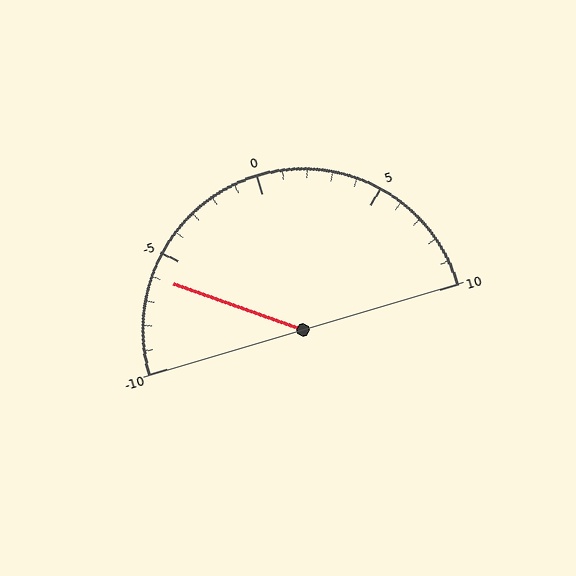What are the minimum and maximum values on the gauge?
The gauge ranges from -10 to 10.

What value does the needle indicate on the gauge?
The needle indicates approximately -6.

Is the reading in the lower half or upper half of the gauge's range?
The reading is in the lower half of the range (-10 to 10).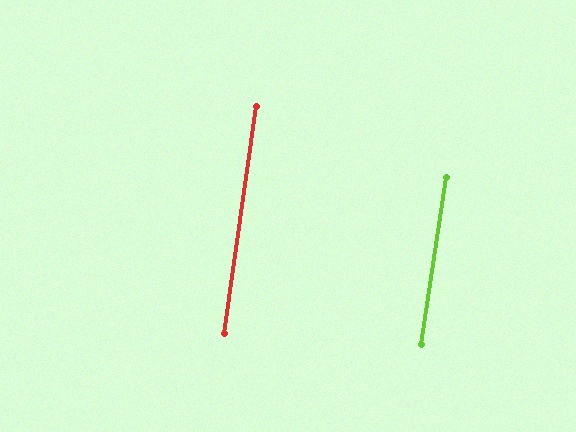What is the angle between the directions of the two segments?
Approximately 1 degree.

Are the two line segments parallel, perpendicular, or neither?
Parallel — their directions differ by only 0.7°.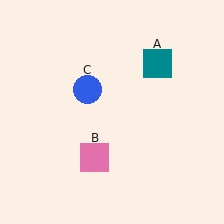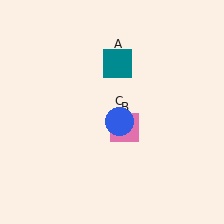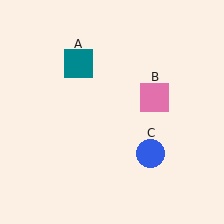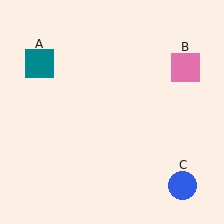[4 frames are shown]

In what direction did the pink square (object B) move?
The pink square (object B) moved up and to the right.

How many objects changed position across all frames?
3 objects changed position: teal square (object A), pink square (object B), blue circle (object C).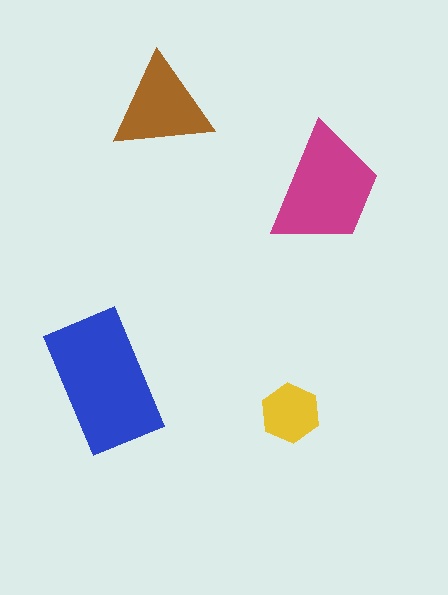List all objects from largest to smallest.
The blue rectangle, the magenta trapezoid, the brown triangle, the yellow hexagon.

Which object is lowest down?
The yellow hexagon is bottommost.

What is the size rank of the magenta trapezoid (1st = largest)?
2nd.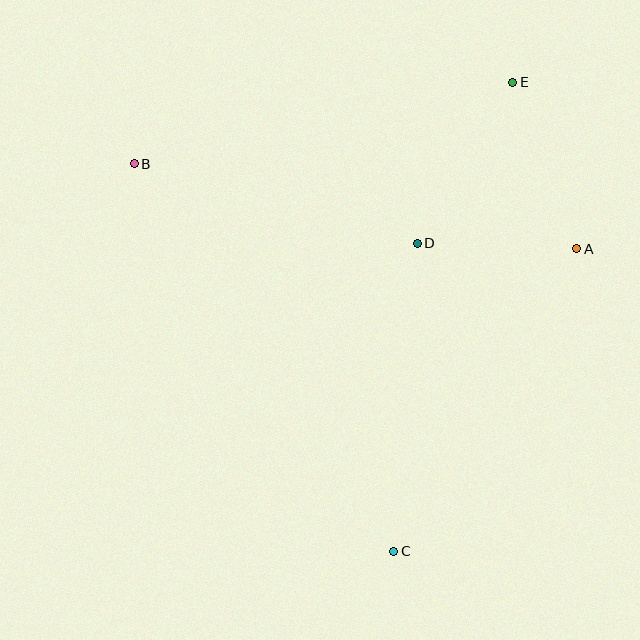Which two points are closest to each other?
Points A and D are closest to each other.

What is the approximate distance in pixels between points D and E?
The distance between D and E is approximately 187 pixels.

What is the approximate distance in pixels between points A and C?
The distance between A and C is approximately 353 pixels.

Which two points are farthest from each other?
Points C and E are farthest from each other.